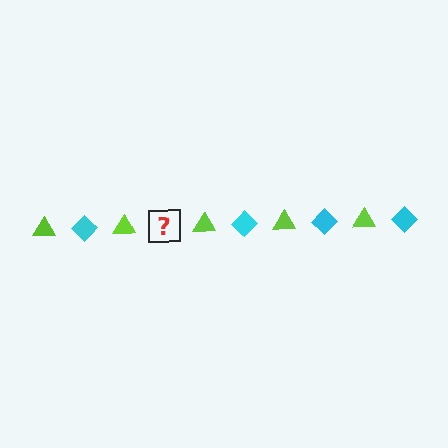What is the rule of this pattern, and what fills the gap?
The rule is that the pattern alternates between lime triangle and cyan diamond. The gap should be filled with a cyan diamond.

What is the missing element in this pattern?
The missing element is a cyan diamond.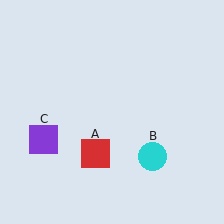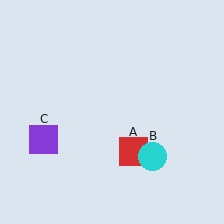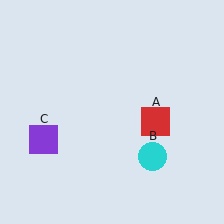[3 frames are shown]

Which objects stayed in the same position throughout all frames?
Cyan circle (object B) and purple square (object C) remained stationary.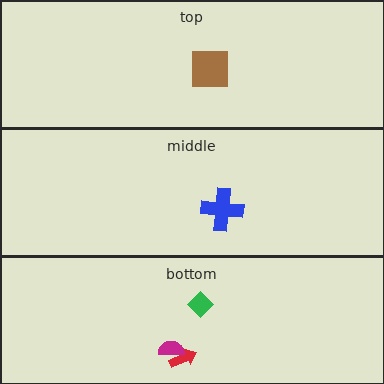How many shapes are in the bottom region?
3.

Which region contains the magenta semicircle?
The bottom region.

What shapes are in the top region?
The brown square.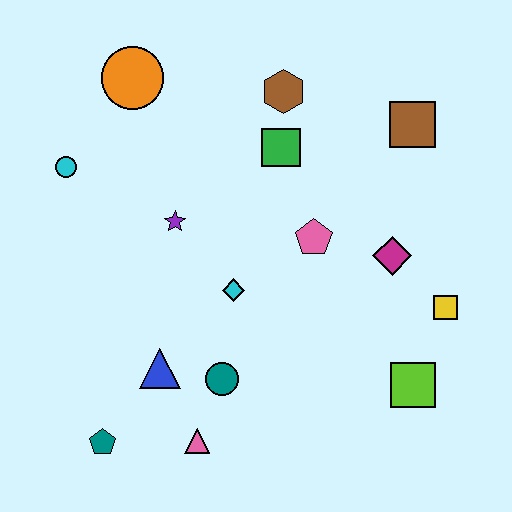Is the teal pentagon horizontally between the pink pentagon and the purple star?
No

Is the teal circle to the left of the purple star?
No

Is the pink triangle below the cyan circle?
Yes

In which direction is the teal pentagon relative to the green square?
The teal pentagon is below the green square.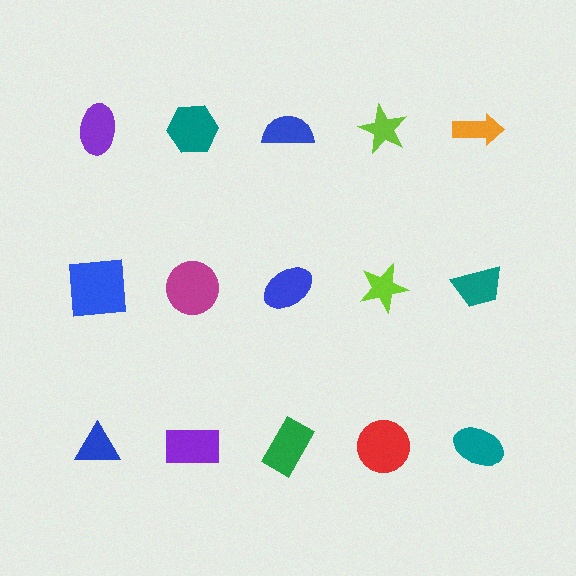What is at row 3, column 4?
A red circle.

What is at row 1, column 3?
A blue semicircle.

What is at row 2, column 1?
A blue square.